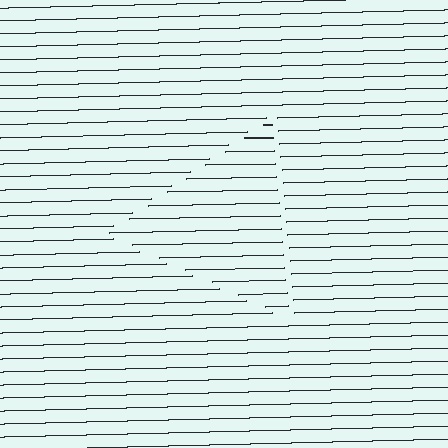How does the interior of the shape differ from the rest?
The interior of the shape contains the same grating, shifted by half a period — the contour is defined by the phase discontinuity where line-ends from the inner and outer gratings abut.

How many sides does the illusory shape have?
3 sides — the line-ends trace a triangle.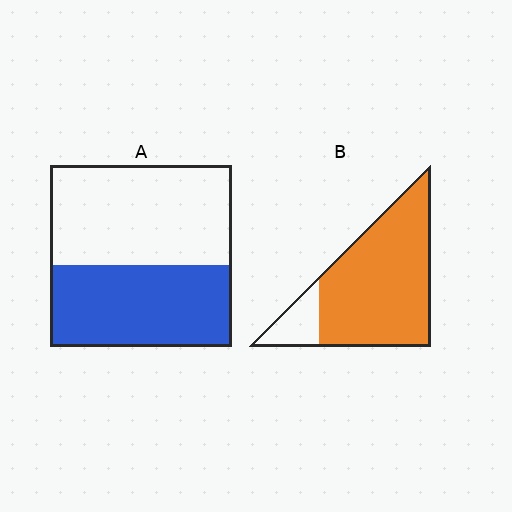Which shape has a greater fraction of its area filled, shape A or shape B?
Shape B.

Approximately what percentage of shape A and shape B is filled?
A is approximately 45% and B is approximately 85%.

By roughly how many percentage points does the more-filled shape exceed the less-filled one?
By roughly 40 percentage points (B over A).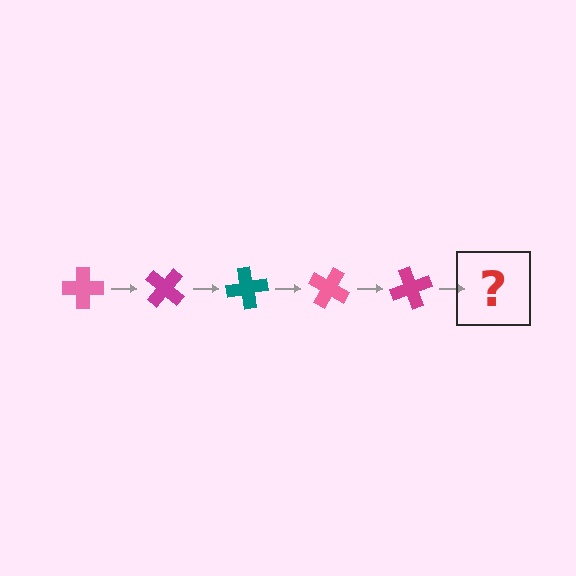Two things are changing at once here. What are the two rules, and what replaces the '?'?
The two rules are that it rotates 40 degrees each step and the color cycles through pink, magenta, and teal. The '?' should be a teal cross, rotated 200 degrees from the start.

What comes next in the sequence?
The next element should be a teal cross, rotated 200 degrees from the start.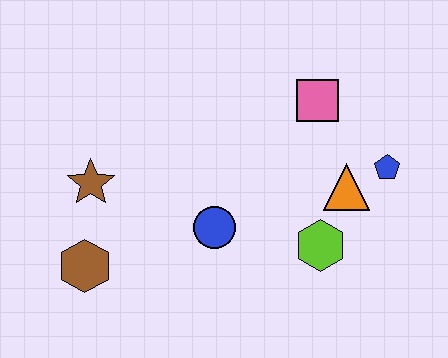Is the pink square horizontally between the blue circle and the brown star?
No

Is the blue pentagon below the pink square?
Yes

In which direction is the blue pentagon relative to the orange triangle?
The blue pentagon is to the right of the orange triangle.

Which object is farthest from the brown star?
The blue pentagon is farthest from the brown star.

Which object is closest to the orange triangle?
The blue pentagon is closest to the orange triangle.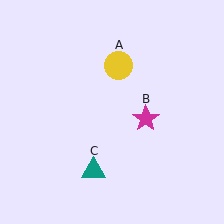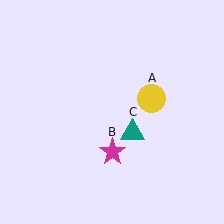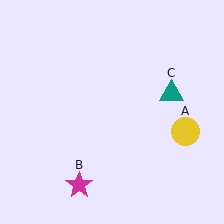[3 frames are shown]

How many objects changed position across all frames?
3 objects changed position: yellow circle (object A), magenta star (object B), teal triangle (object C).